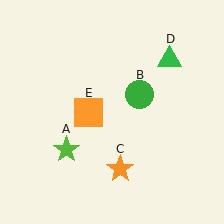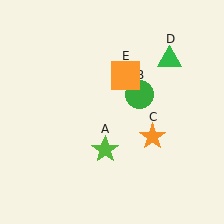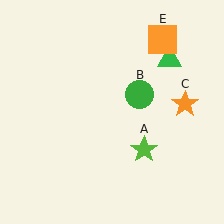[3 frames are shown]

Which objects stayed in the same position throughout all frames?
Green circle (object B) and green triangle (object D) remained stationary.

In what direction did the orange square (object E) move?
The orange square (object E) moved up and to the right.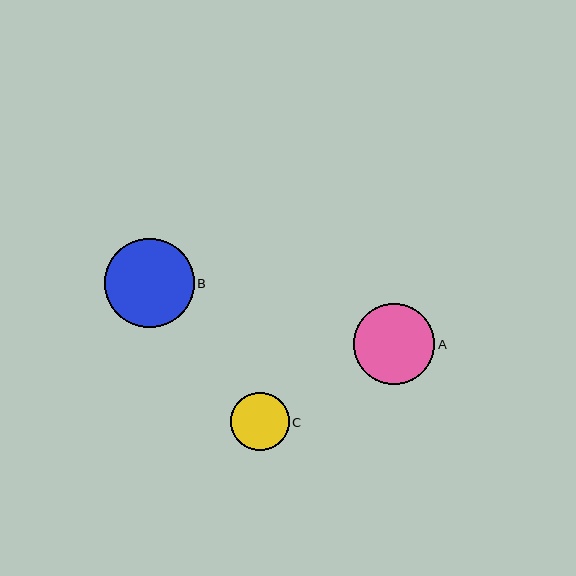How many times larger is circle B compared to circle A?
Circle B is approximately 1.1 times the size of circle A.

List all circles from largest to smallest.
From largest to smallest: B, A, C.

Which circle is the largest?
Circle B is the largest with a size of approximately 89 pixels.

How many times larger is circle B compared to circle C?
Circle B is approximately 1.5 times the size of circle C.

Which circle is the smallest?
Circle C is the smallest with a size of approximately 58 pixels.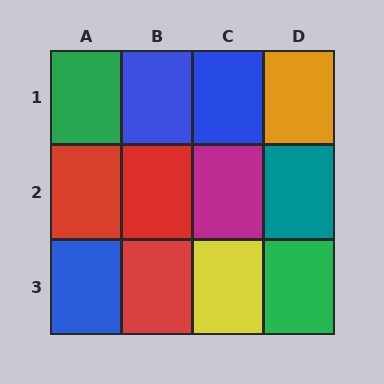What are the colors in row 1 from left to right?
Green, blue, blue, orange.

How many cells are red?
3 cells are red.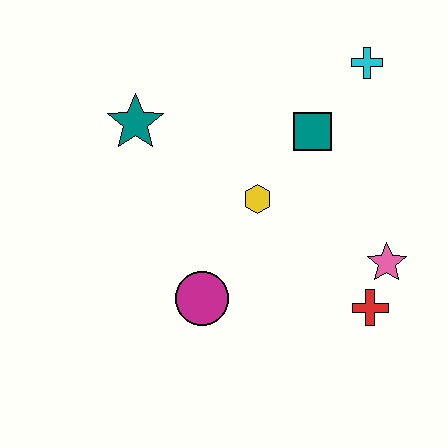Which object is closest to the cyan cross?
The teal square is closest to the cyan cross.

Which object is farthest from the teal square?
The magenta circle is farthest from the teal square.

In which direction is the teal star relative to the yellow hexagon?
The teal star is to the left of the yellow hexagon.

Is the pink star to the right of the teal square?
Yes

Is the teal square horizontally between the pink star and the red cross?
No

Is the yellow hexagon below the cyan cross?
Yes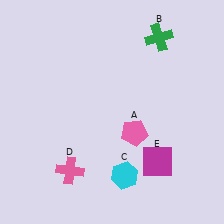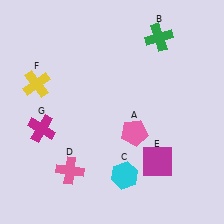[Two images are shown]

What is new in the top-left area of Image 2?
A yellow cross (F) was added in the top-left area of Image 2.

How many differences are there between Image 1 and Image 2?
There are 2 differences between the two images.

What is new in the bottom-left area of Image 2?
A magenta cross (G) was added in the bottom-left area of Image 2.